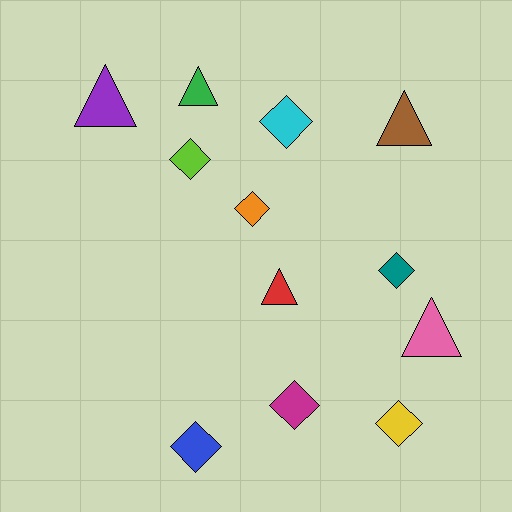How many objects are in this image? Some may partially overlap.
There are 12 objects.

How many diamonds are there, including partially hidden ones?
There are 7 diamonds.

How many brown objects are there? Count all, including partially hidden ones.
There is 1 brown object.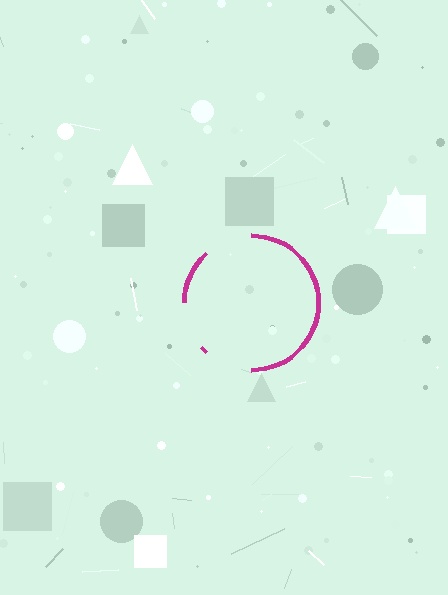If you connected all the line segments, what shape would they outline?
They would outline a circle.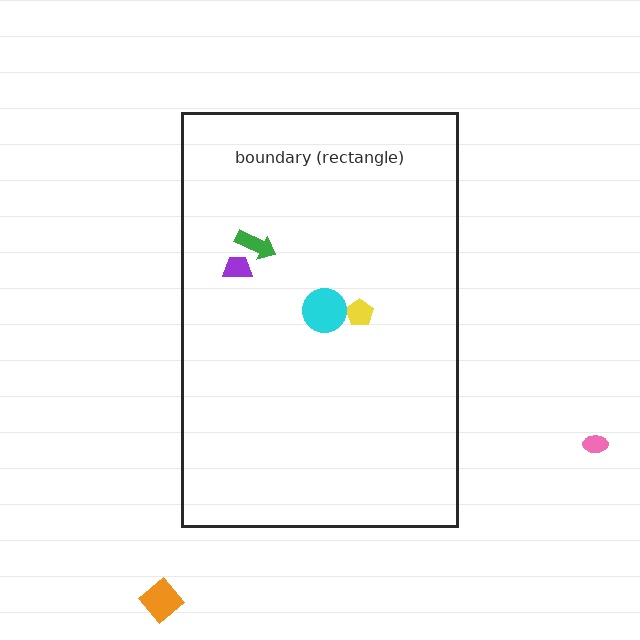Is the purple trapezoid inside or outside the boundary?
Inside.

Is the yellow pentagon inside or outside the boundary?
Inside.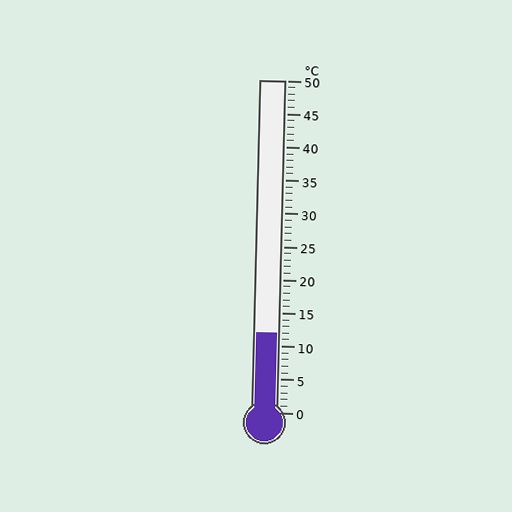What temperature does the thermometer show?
The thermometer shows approximately 12°C.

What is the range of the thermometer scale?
The thermometer scale ranges from 0°C to 50°C.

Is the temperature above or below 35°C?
The temperature is below 35°C.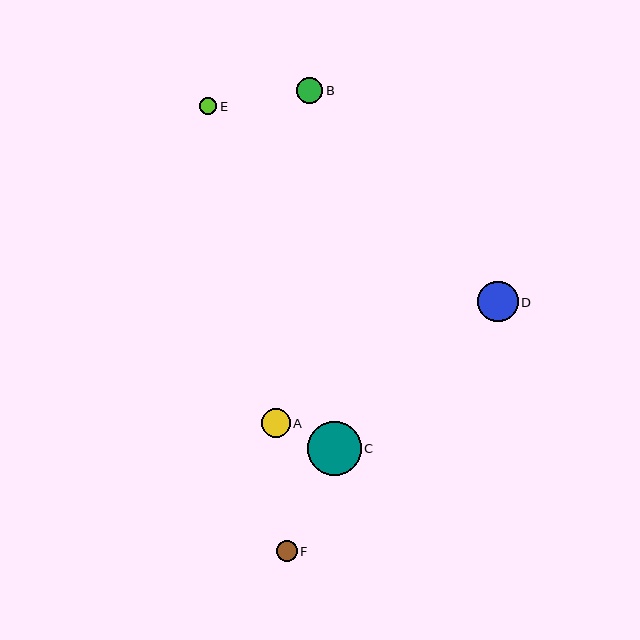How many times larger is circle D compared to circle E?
Circle D is approximately 2.4 times the size of circle E.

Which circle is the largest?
Circle C is the largest with a size of approximately 54 pixels.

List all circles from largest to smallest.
From largest to smallest: C, D, A, B, F, E.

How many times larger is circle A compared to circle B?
Circle A is approximately 1.1 times the size of circle B.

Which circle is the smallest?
Circle E is the smallest with a size of approximately 17 pixels.